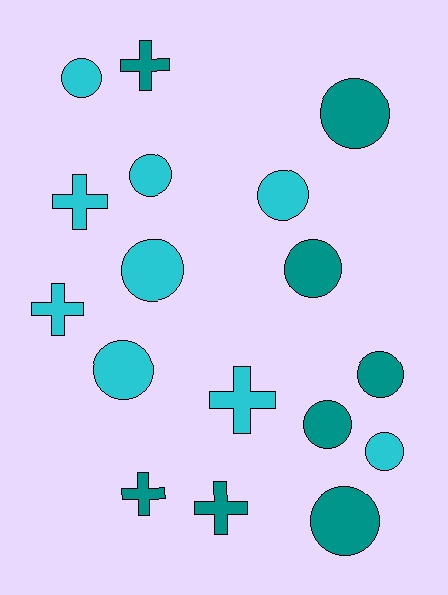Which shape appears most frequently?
Circle, with 11 objects.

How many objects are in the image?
There are 17 objects.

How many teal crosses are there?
There are 3 teal crosses.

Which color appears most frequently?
Cyan, with 9 objects.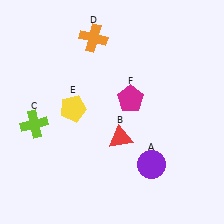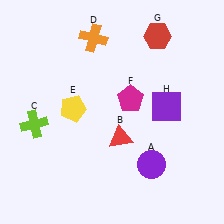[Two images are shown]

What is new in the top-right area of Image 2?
A purple square (H) was added in the top-right area of Image 2.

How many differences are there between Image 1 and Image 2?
There are 2 differences between the two images.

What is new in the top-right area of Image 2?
A red hexagon (G) was added in the top-right area of Image 2.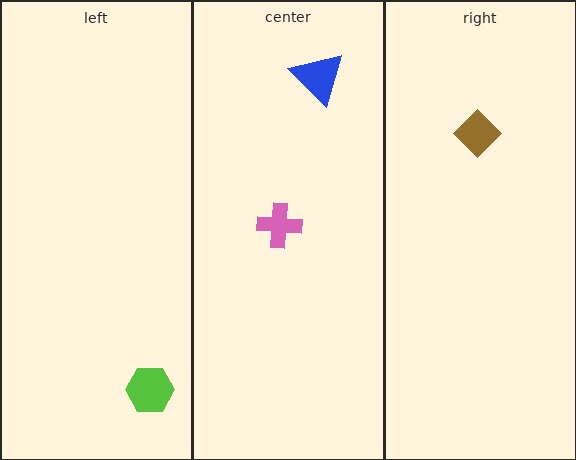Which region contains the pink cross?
The center region.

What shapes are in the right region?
The brown diamond.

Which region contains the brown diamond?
The right region.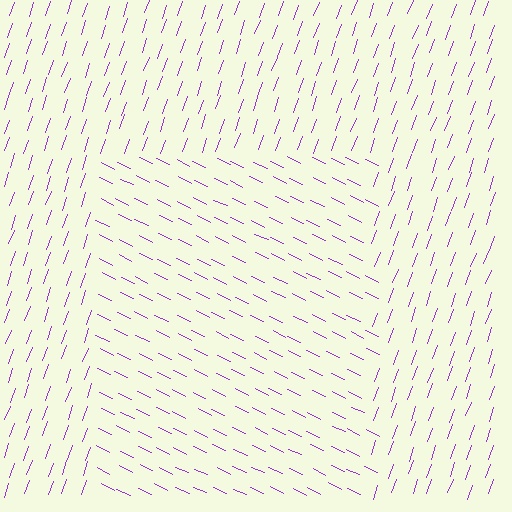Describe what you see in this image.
The image is filled with small purple line segments. A rectangle region in the image has lines oriented differently from the surrounding lines, creating a visible texture boundary.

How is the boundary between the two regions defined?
The boundary is defined purely by a change in line orientation (approximately 84 degrees difference). All lines are the same color and thickness.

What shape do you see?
I see a rectangle.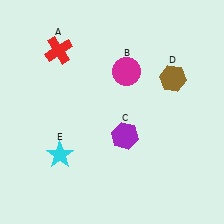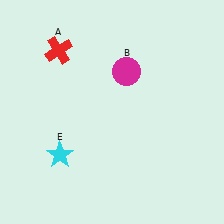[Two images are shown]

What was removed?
The brown hexagon (D), the purple hexagon (C) were removed in Image 2.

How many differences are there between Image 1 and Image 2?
There are 2 differences between the two images.